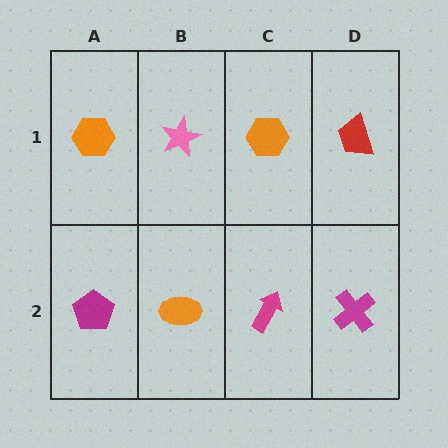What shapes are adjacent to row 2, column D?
A red trapezoid (row 1, column D), a magenta arrow (row 2, column C).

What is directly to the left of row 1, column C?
A pink star.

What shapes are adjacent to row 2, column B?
A pink star (row 1, column B), a magenta pentagon (row 2, column A), a magenta arrow (row 2, column C).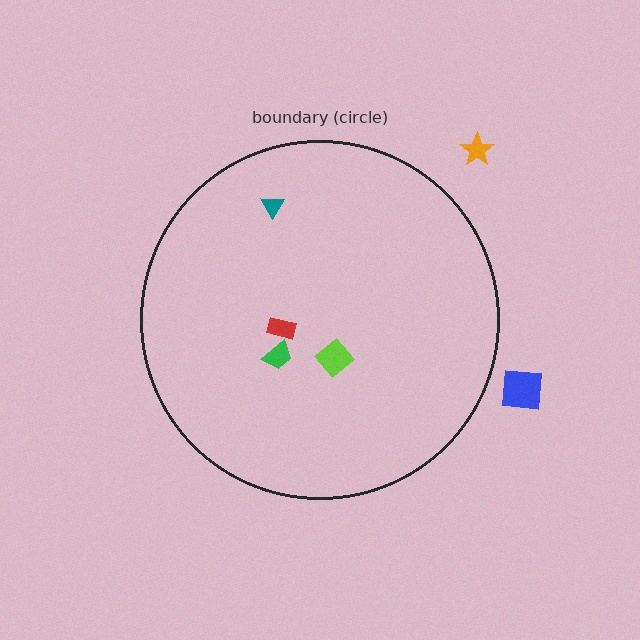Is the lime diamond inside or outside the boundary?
Inside.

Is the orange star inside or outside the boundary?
Outside.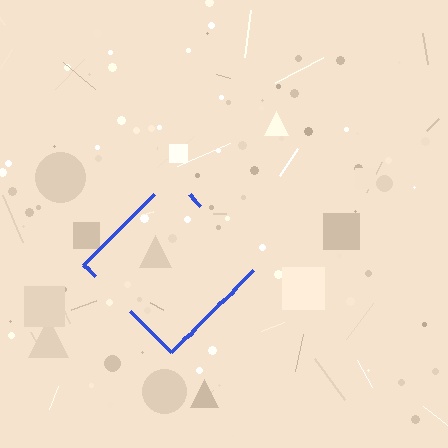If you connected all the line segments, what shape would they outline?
They would outline a diamond.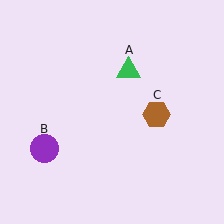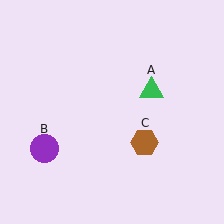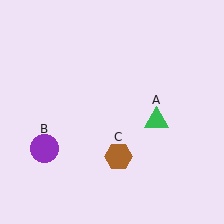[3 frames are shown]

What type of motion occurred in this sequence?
The green triangle (object A), brown hexagon (object C) rotated clockwise around the center of the scene.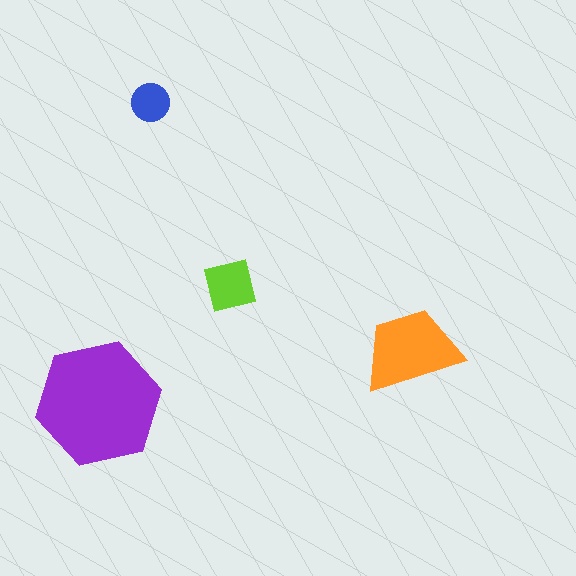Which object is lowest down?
The purple hexagon is bottommost.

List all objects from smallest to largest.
The blue circle, the lime square, the orange trapezoid, the purple hexagon.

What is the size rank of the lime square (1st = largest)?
3rd.